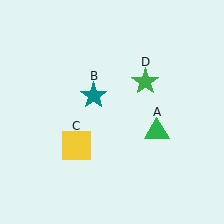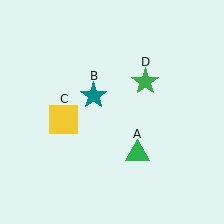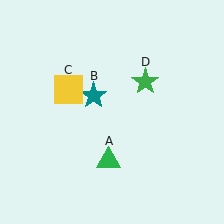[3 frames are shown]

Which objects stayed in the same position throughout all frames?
Teal star (object B) and green star (object D) remained stationary.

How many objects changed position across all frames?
2 objects changed position: green triangle (object A), yellow square (object C).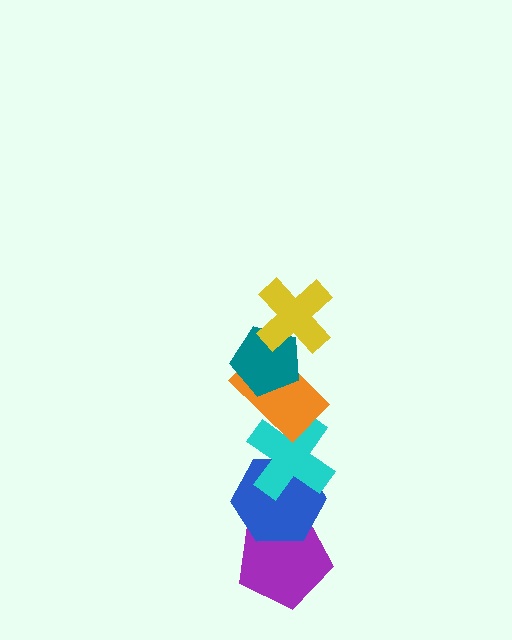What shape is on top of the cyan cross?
The orange rectangle is on top of the cyan cross.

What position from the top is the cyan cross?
The cyan cross is 4th from the top.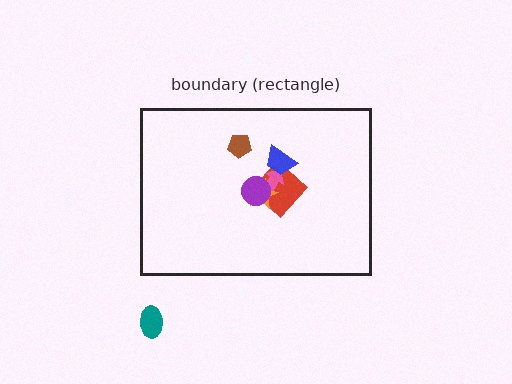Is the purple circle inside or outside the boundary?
Inside.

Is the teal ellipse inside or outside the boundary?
Outside.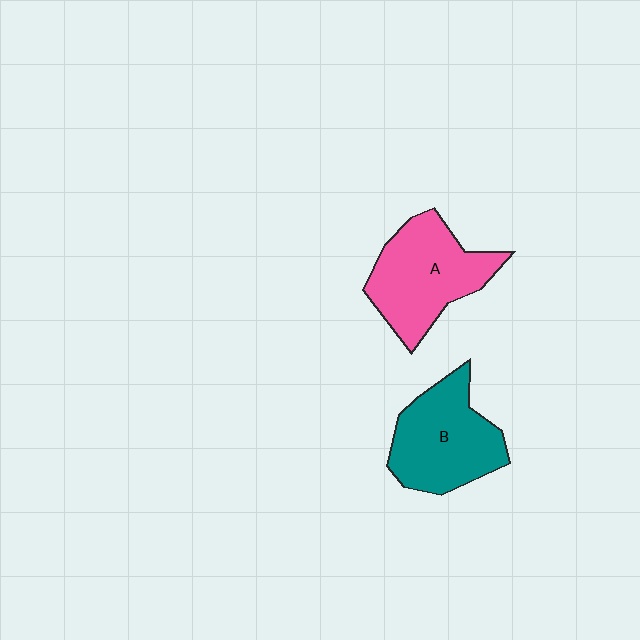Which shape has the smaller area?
Shape B (teal).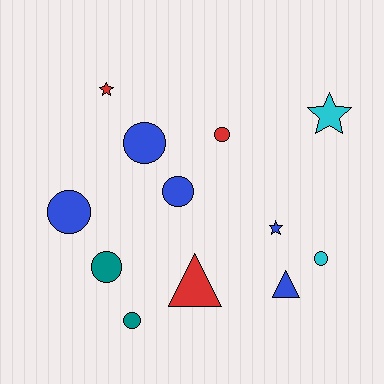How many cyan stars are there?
There is 1 cyan star.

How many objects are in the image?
There are 12 objects.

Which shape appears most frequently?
Circle, with 7 objects.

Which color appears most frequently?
Blue, with 5 objects.